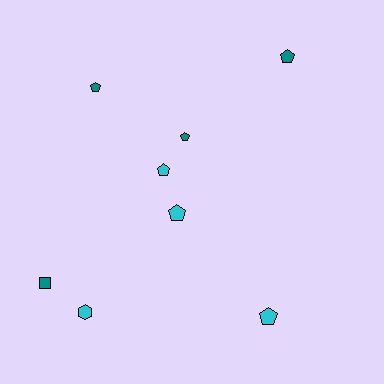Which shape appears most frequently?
Pentagon, with 6 objects.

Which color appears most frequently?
Teal, with 4 objects.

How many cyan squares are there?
There are no cyan squares.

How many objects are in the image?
There are 8 objects.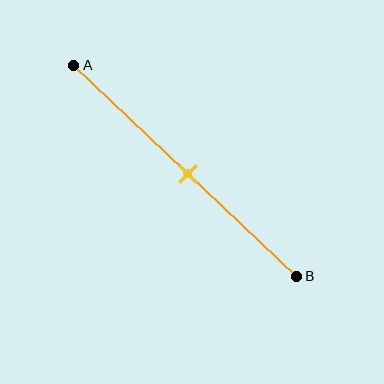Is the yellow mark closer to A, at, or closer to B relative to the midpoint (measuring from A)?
The yellow mark is approximately at the midpoint of segment AB.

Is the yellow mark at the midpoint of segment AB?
Yes, the mark is approximately at the midpoint.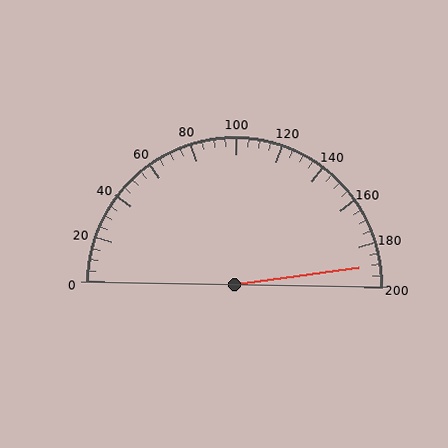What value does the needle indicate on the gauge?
The needle indicates approximately 190.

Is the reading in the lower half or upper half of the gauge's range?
The reading is in the upper half of the range (0 to 200).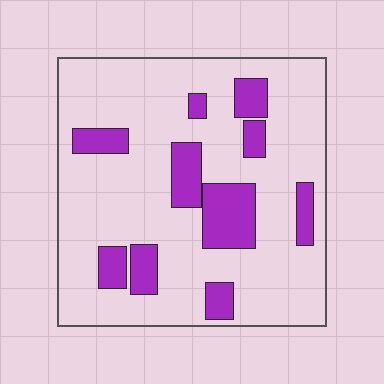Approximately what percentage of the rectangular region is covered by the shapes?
Approximately 20%.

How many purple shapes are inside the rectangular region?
10.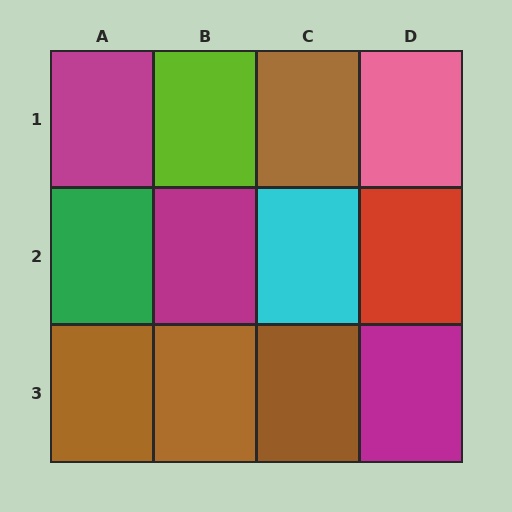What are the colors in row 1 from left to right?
Magenta, lime, brown, pink.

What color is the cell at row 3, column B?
Brown.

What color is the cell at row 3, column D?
Magenta.